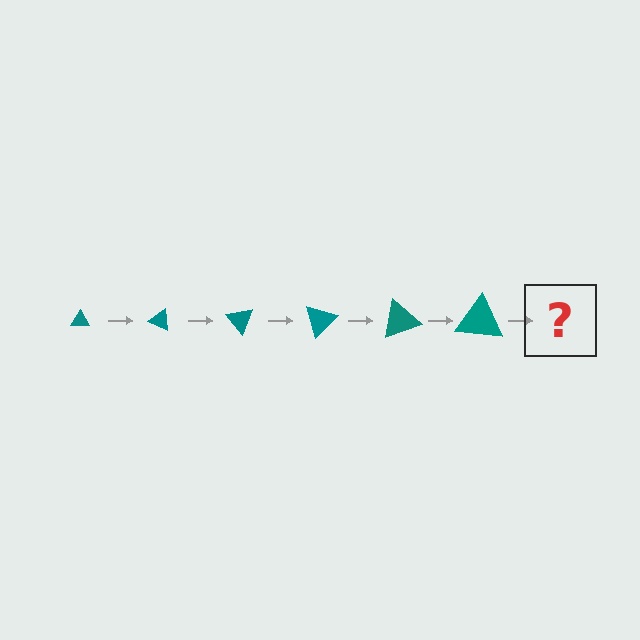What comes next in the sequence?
The next element should be a triangle, larger than the previous one and rotated 150 degrees from the start.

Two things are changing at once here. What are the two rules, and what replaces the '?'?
The two rules are that the triangle grows larger each step and it rotates 25 degrees each step. The '?' should be a triangle, larger than the previous one and rotated 150 degrees from the start.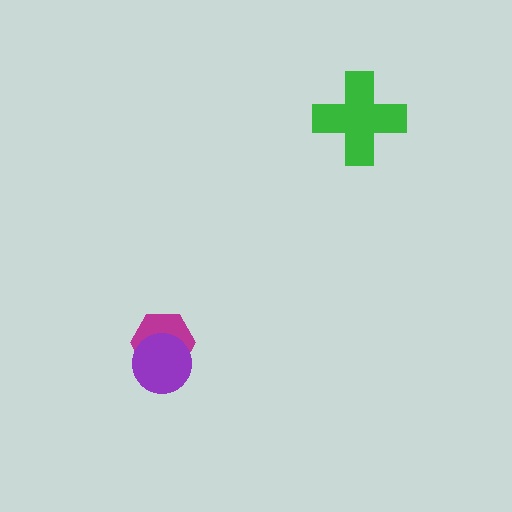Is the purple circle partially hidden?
No, no other shape covers it.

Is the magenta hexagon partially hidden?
Yes, it is partially covered by another shape.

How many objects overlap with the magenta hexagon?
1 object overlaps with the magenta hexagon.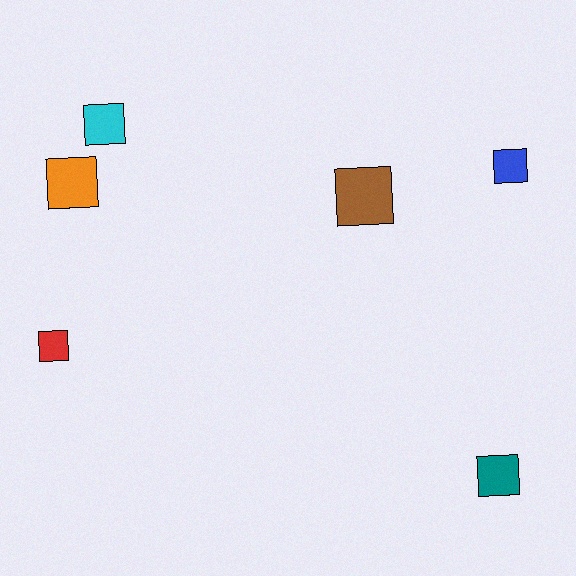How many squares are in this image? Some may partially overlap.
There are 6 squares.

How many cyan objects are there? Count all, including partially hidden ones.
There is 1 cyan object.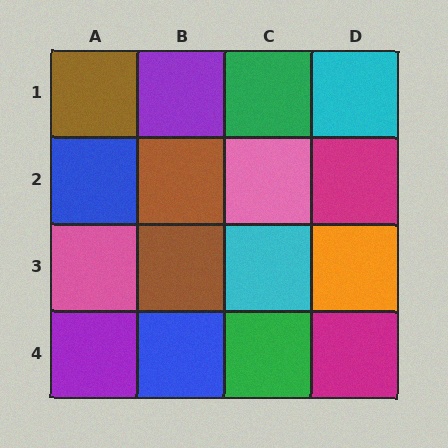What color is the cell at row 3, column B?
Brown.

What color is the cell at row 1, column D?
Cyan.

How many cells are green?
2 cells are green.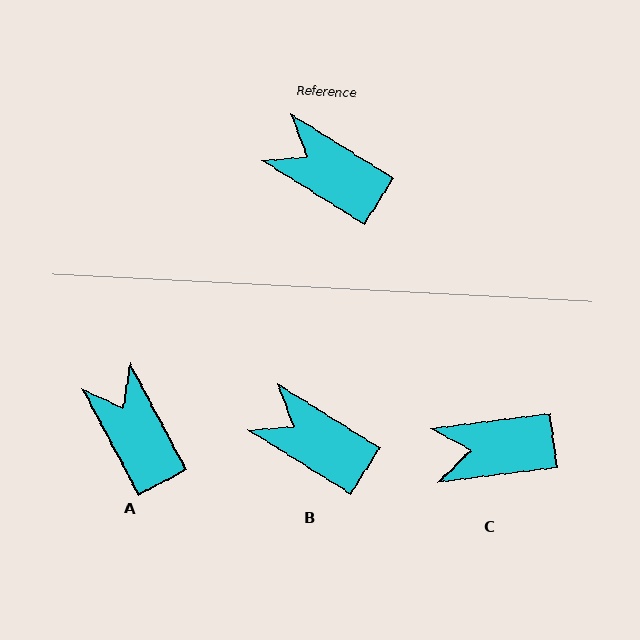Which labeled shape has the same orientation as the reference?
B.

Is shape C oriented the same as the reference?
No, it is off by about 39 degrees.